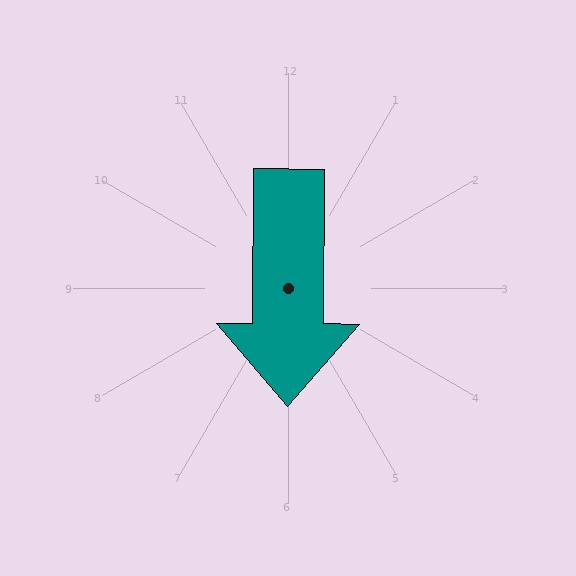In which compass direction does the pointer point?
South.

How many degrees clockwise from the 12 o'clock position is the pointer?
Approximately 180 degrees.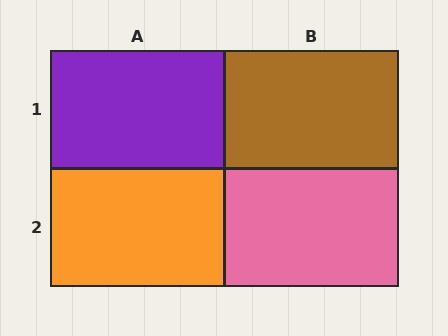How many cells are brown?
1 cell is brown.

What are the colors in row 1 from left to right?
Purple, brown.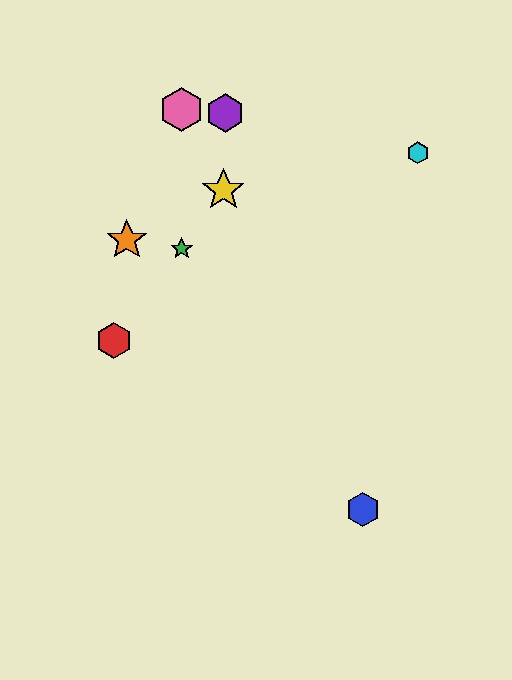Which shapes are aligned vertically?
The green star, the pink hexagon are aligned vertically.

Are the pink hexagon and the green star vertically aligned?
Yes, both are at x≈182.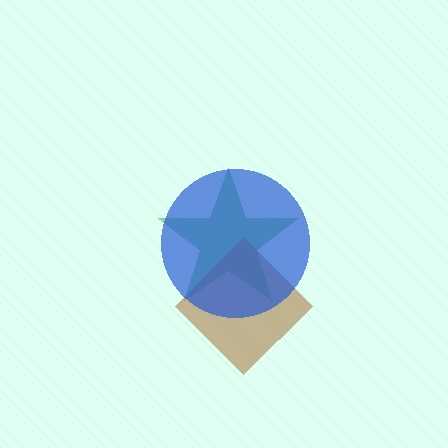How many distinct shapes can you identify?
There are 3 distinct shapes: a green star, a brown diamond, a blue circle.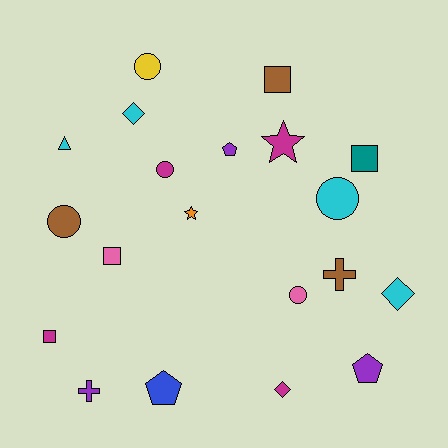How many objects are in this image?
There are 20 objects.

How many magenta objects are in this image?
There are 4 magenta objects.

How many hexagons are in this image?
There are no hexagons.